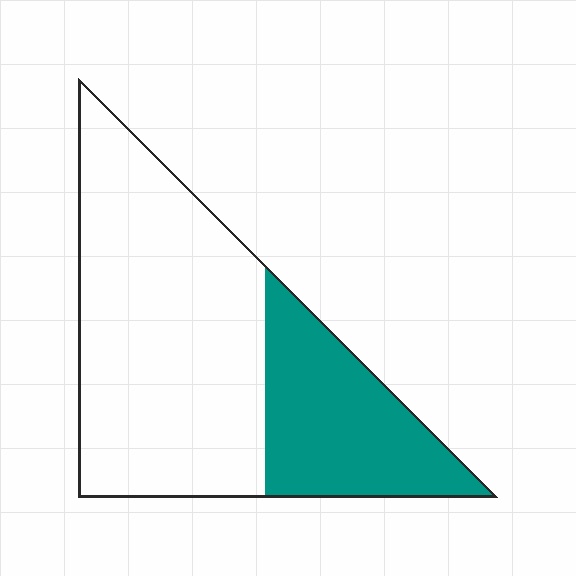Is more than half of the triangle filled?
No.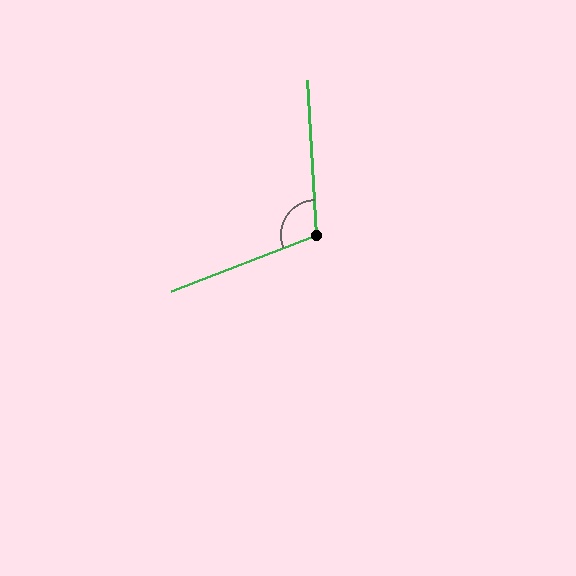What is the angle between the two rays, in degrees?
Approximately 108 degrees.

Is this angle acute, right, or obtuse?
It is obtuse.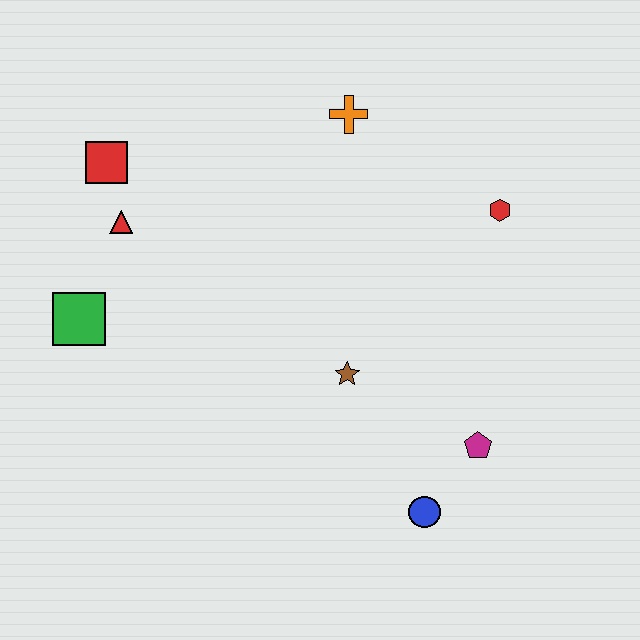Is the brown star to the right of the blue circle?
No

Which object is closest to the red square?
The red triangle is closest to the red square.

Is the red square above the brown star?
Yes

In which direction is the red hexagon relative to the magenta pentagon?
The red hexagon is above the magenta pentagon.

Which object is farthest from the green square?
The red hexagon is farthest from the green square.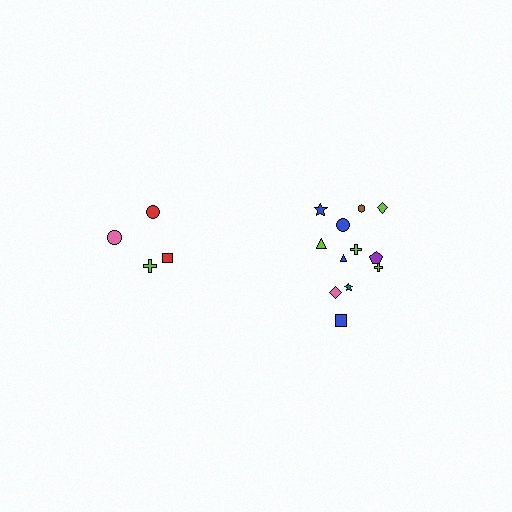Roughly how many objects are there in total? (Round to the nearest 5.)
Roughly 15 objects in total.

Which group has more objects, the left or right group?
The right group.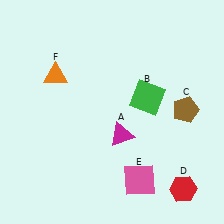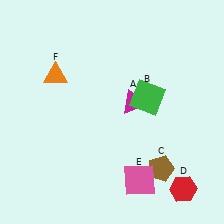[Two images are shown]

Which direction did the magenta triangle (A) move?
The magenta triangle (A) moved up.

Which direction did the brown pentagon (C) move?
The brown pentagon (C) moved down.